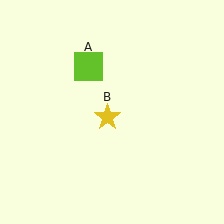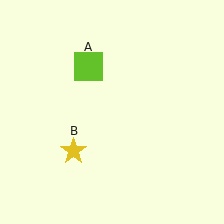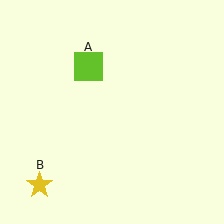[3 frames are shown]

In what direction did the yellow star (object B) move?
The yellow star (object B) moved down and to the left.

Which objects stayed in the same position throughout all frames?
Lime square (object A) remained stationary.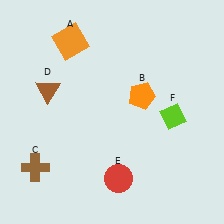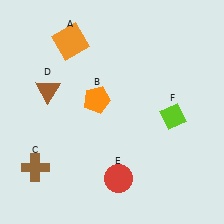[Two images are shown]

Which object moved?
The orange pentagon (B) moved left.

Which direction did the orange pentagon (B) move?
The orange pentagon (B) moved left.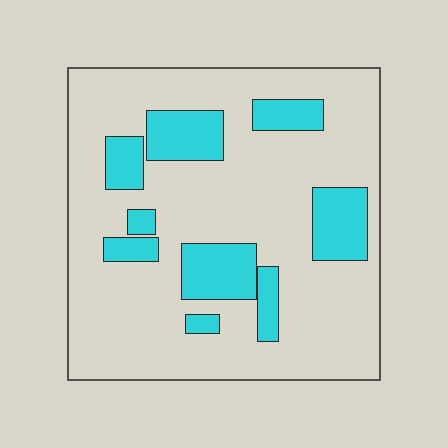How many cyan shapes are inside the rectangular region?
9.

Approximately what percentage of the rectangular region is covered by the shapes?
Approximately 20%.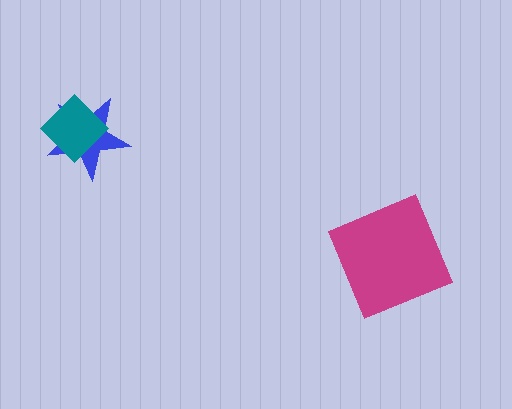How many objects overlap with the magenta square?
0 objects overlap with the magenta square.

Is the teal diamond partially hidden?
No, no other shape covers it.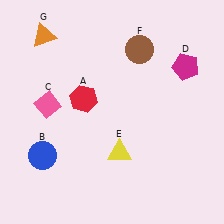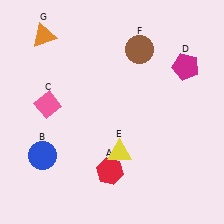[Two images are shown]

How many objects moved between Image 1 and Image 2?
1 object moved between the two images.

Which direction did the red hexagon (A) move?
The red hexagon (A) moved down.